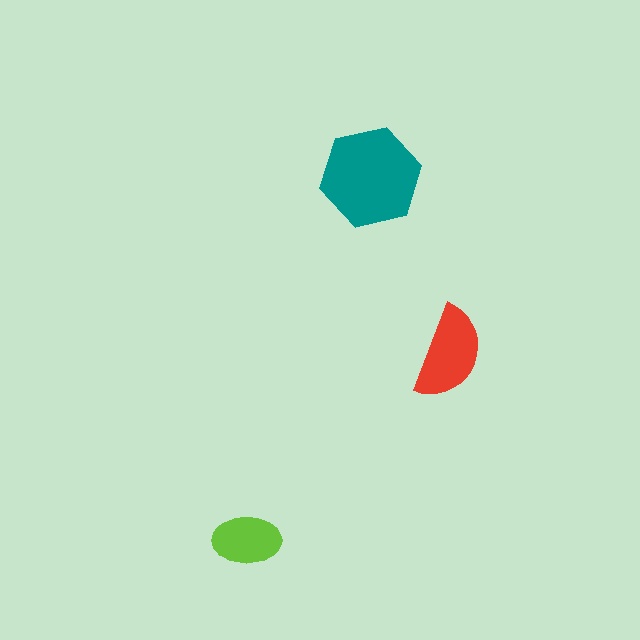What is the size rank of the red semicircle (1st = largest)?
2nd.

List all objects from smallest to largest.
The lime ellipse, the red semicircle, the teal hexagon.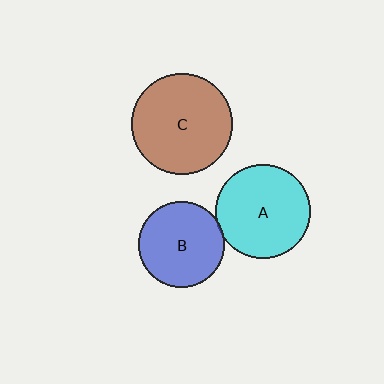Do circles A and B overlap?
Yes.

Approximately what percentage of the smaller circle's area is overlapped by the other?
Approximately 5%.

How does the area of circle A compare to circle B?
Approximately 1.2 times.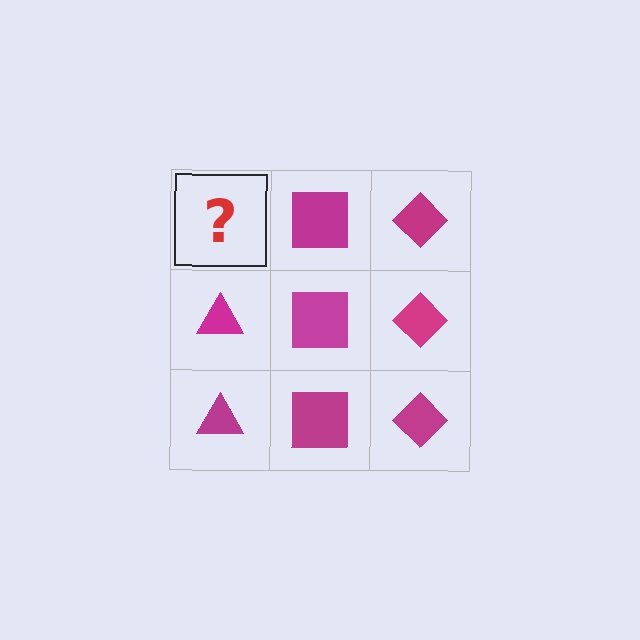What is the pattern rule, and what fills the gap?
The rule is that each column has a consistent shape. The gap should be filled with a magenta triangle.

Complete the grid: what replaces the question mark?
The question mark should be replaced with a magenta triangle.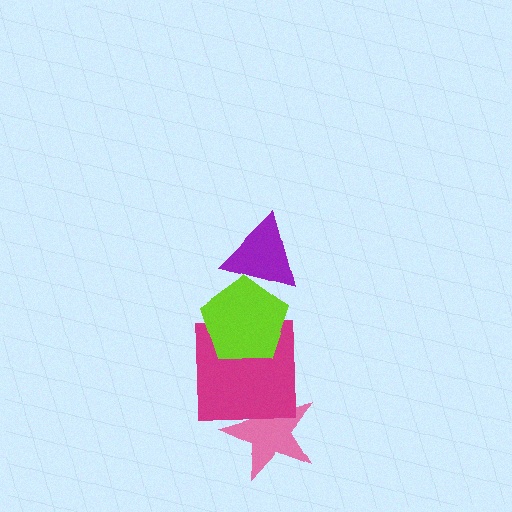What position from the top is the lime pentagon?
The lime pentagon is 2nd from the top.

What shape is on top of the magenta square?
The lime pentagon is on top of the magenta square.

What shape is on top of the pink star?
The magenta square is on top of the pink star.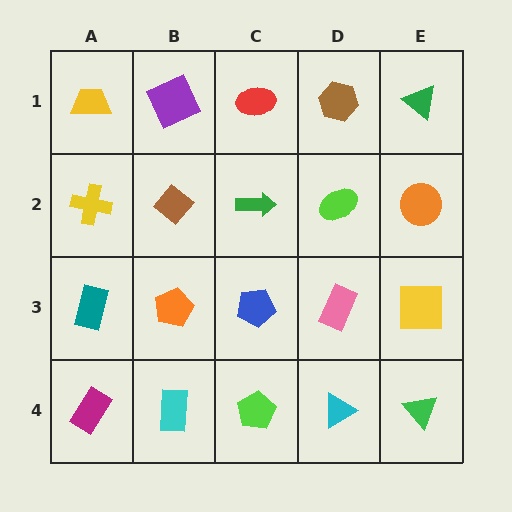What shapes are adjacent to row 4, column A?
A teal rectangle (row 3, column A), a cyan rectangle (row 4, column B).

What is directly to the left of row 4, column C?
A cyan rectangle.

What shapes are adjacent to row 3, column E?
An orange circle (row 2, column E), a green triangle (row 4, column E), a pink rectangle (row 3, column D).